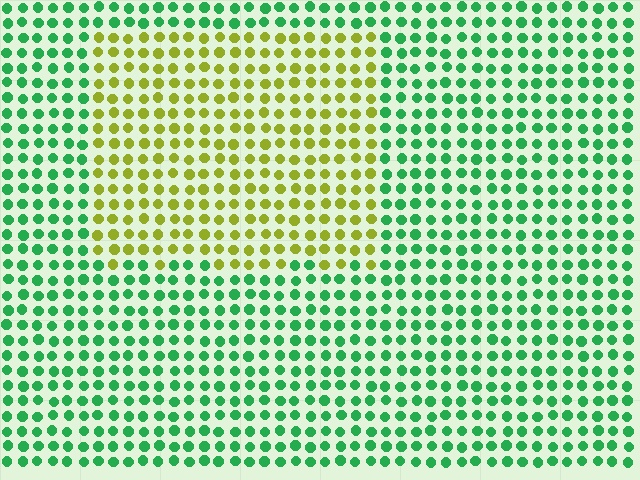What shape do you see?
I see a rectangle.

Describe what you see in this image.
The image is filled with small green elements in a uniform arrangement. A rectangle-shaped region is visible where the elements are tinted to a slightly different hue, forming a subtle color boundary.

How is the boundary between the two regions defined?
The boundary is defined purely by a slight shift in hue (about 67 degrees). Spacing, size, and orientation are identical on both sides.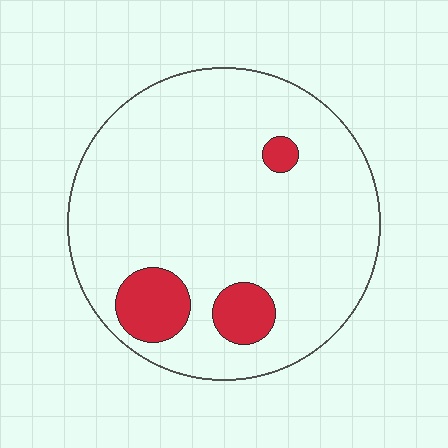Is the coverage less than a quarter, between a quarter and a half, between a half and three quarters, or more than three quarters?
Less than a quarter.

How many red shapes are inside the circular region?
3.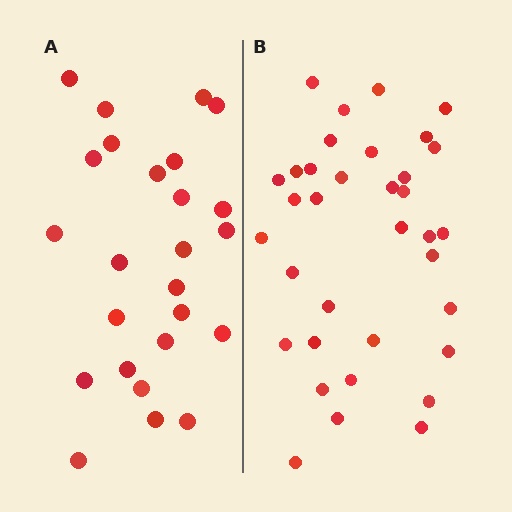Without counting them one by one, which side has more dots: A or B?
Region B (the right region) has more dots.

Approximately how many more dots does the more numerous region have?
Region B has roughly 10 or so more dots than region A.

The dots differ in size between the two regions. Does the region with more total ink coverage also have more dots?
No. Region A has more total ink coverage because its dots are larger, but region B actually contains more individual dots. Total area can be misleading — the number of items is what matters here.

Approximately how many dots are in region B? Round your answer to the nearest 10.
About 40 dots. (The exact count is 35, which rounds to 40.)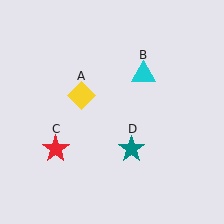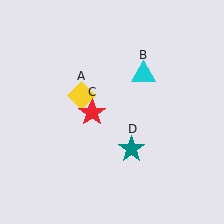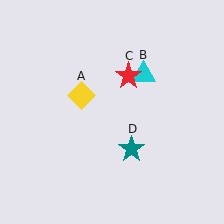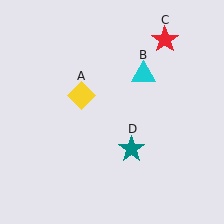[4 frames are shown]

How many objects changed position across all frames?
1 object changed position: red star (object C).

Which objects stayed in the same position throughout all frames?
Yellow diamond (object A) and cyan triangle (object B) and teal star (object D) remained stationary.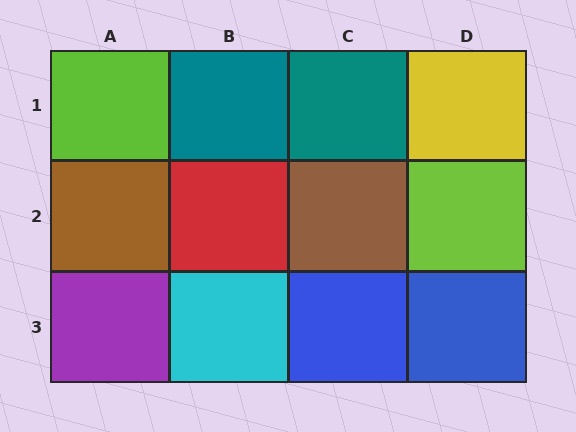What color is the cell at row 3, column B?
Cyan.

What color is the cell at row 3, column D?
Blue.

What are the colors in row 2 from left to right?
Brown, red, brown, lime.